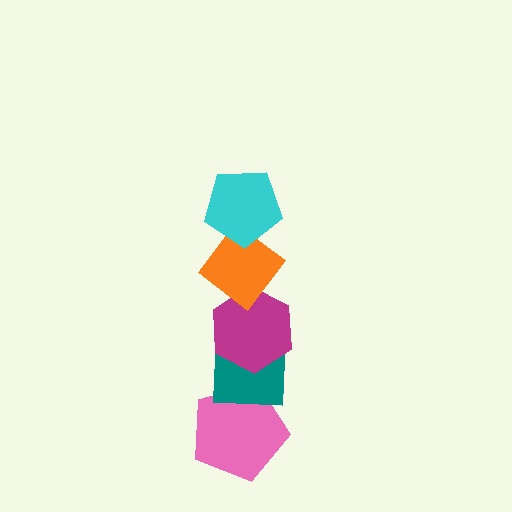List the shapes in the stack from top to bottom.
From top to bottom: the cyan pentagon, the orange diamond, the magenta hexagon, the teal square, the pink pentagon.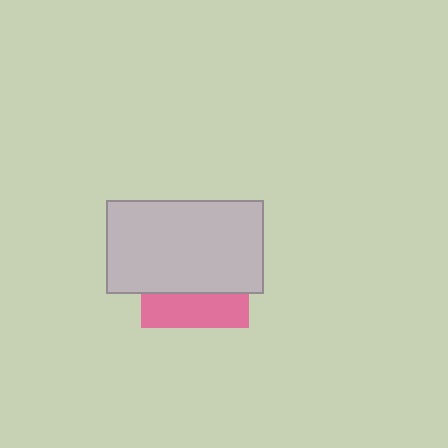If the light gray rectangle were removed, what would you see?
You would see the complete pink square.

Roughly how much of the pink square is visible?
A small part of it is visible (roughly 32%).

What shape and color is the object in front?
The object in front is a light gray rectangle.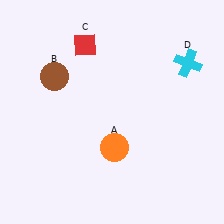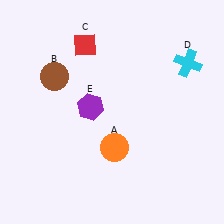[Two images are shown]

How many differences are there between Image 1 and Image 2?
There is 1 difference between the two images.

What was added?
A purple hexagon (E) was added in Image 2.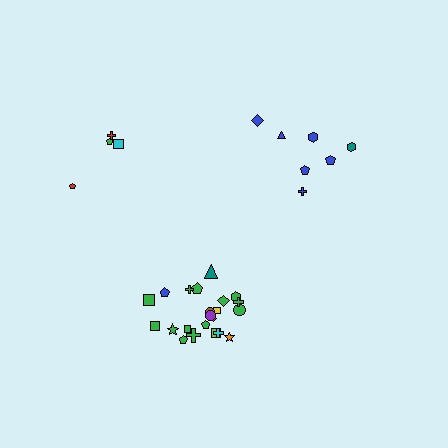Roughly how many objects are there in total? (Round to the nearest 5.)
Roughly 35 objects in total.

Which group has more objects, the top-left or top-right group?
The top-right group.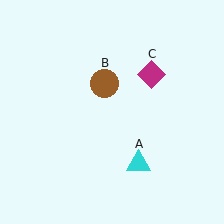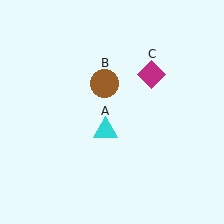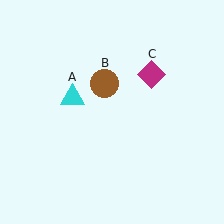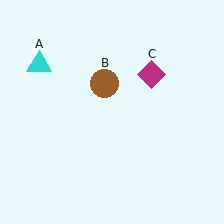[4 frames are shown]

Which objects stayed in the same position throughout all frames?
Brown circle (object B) and magenta diamond (object C) remained stationary.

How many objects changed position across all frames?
1 object changed position: cyan triangle (object A).